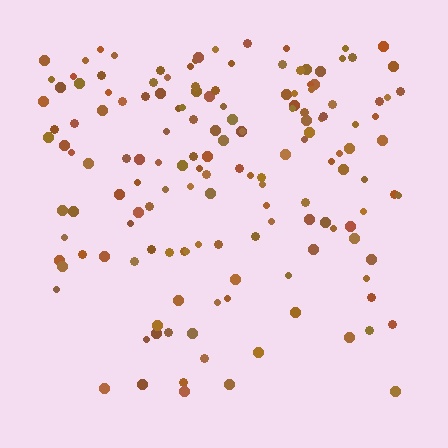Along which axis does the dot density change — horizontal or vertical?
Vertical.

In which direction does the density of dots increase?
From bottom to top, with the top side densest.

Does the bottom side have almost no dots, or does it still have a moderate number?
Still a moderate number, just noticeably fewer than the top.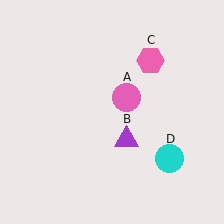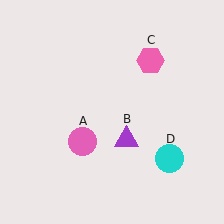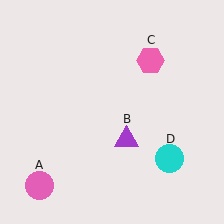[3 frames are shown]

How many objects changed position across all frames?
1 object changed position: pink circle (object A).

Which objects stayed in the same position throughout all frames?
Purple triangle (object B) and pink hexagon (object C) and cyan circle (object D) remained stationary.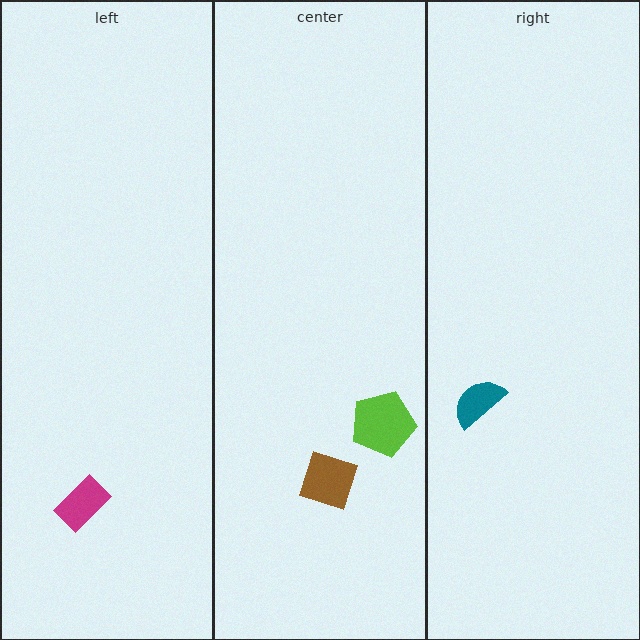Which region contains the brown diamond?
The center region.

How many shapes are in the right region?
1.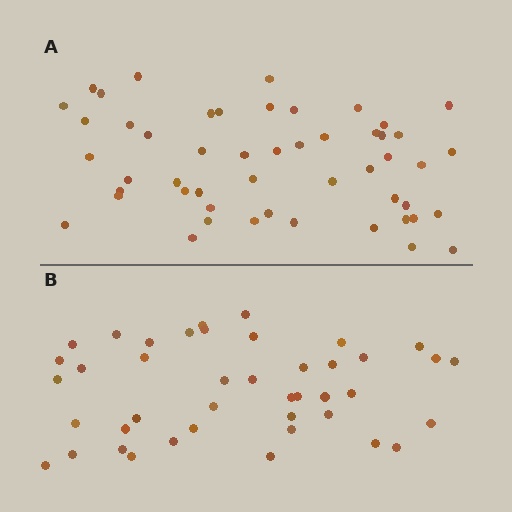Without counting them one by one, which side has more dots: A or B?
Region A (the top region) has more dots.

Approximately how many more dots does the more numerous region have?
Region A has roughly 8 or so more dots than region B.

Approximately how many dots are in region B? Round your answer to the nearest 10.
About 40 dots. (The exact count is 42, which rounds to 40.)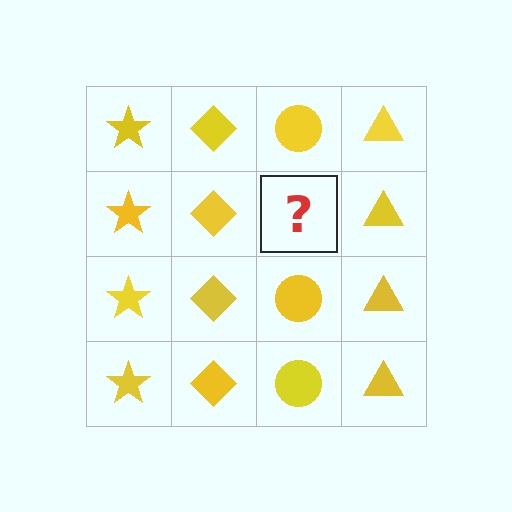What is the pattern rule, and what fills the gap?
The rule is that each column has a consistent shape. The gap should be filled with a yellow circle.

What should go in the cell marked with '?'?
The missing cell should contain a yellow circle.